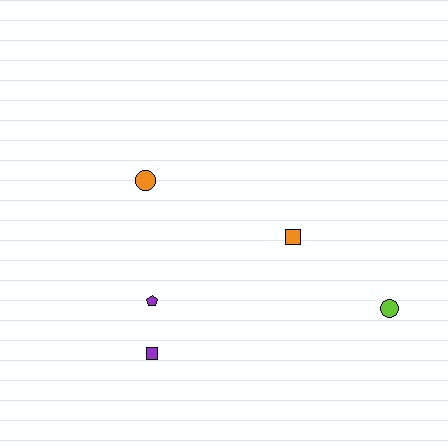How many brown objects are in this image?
There are no brown objects.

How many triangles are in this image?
There are no triangles.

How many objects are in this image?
There are 5 objects.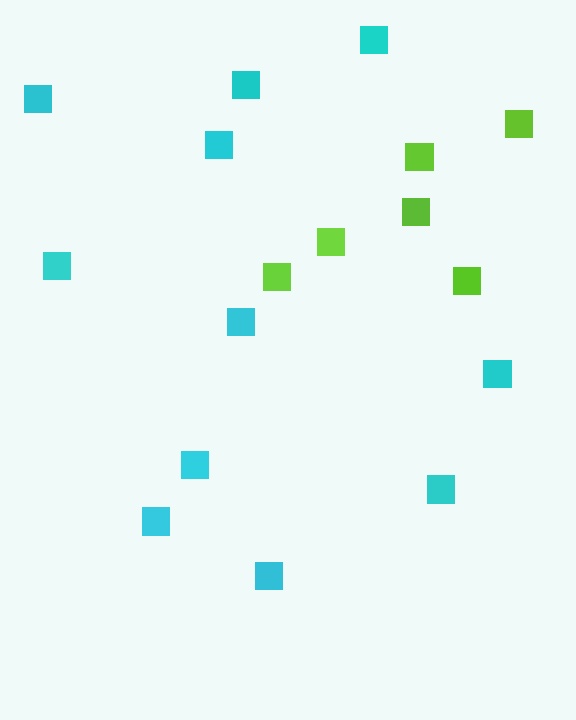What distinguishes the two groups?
There are 2 groups: one group of lime squares (6) and one group of cyan squares (11).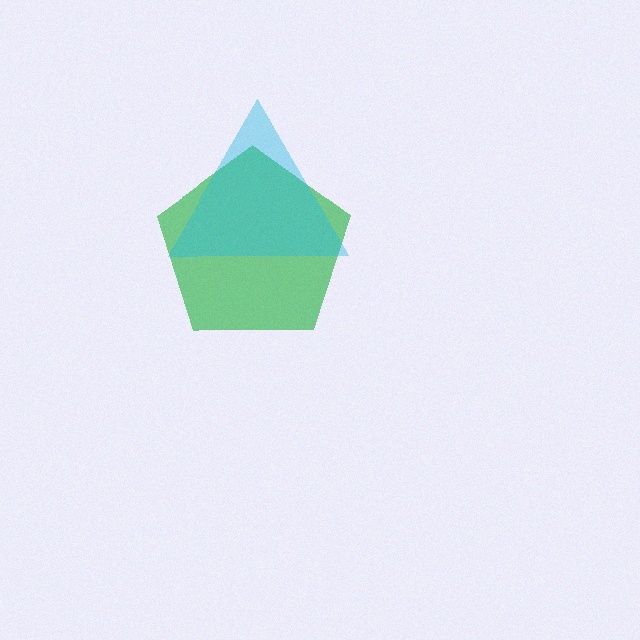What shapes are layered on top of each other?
The layered shapes are: a green pentagon, a cyan triangle.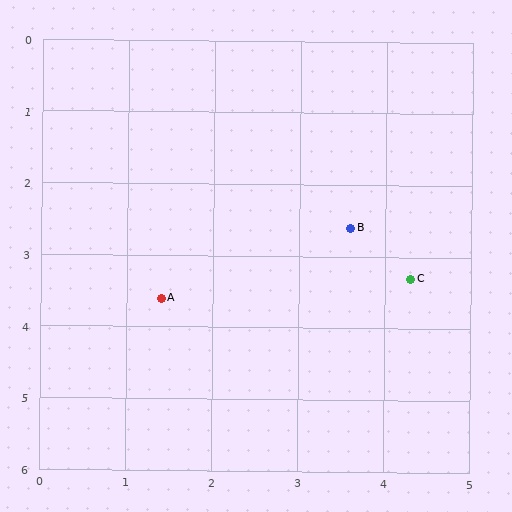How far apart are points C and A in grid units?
Points C and A are about 2.9 grid units apart.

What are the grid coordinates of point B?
Point B is at approximately (3.6, 2.6).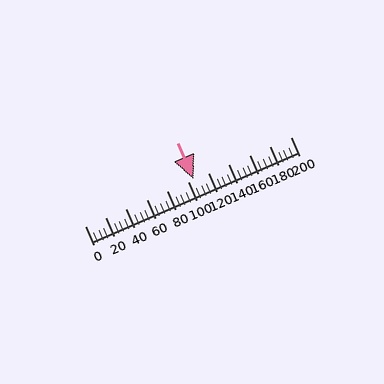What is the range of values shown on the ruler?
The ruler shows values from 0 to 200.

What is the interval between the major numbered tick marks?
The major tick marks are spaced 20 units apart.